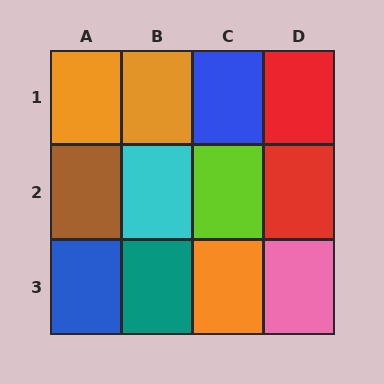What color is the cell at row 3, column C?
Orange.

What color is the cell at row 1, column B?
Orange.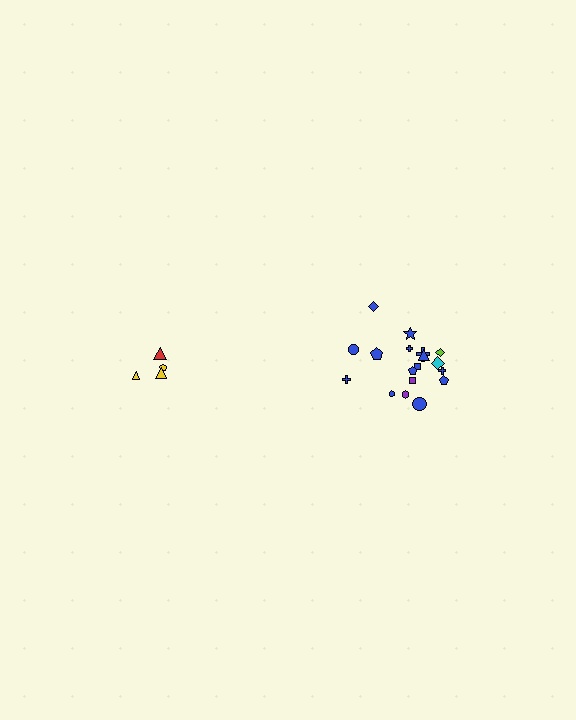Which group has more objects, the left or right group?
The right group.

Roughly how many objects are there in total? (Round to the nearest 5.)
Roughly 20 objects in total.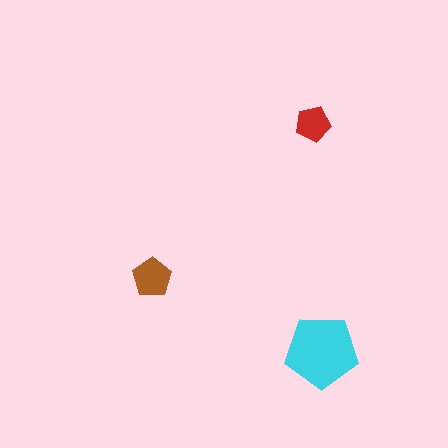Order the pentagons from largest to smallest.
the cyan one, the brown one, the red one.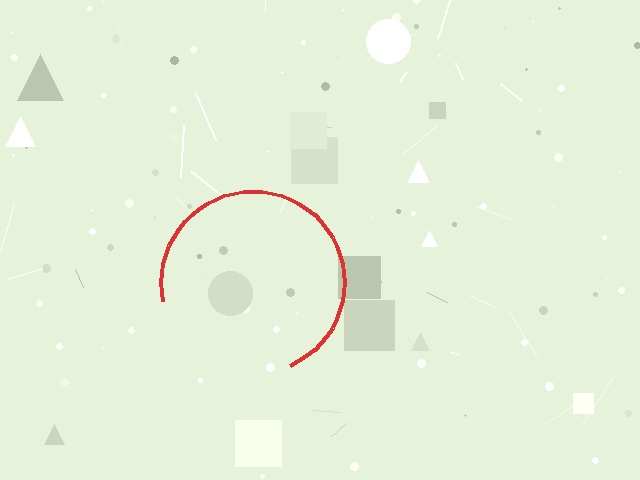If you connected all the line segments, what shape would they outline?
They would outline a circle.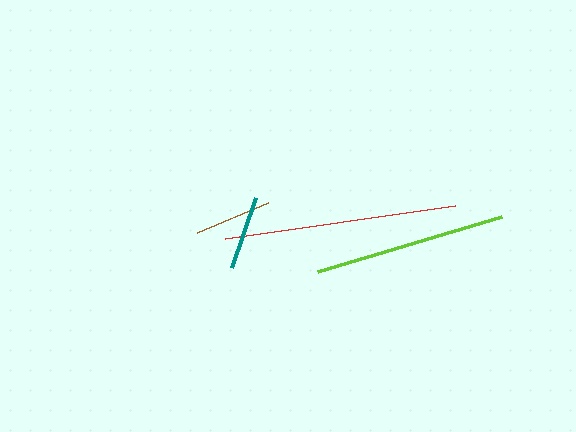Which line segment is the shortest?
The teal line is the shortest at approximately 74 pixels.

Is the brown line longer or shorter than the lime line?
The lime line is longer than the brown line.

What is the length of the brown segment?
The brown segment is approximately 77 pixels long.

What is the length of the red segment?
The red segment is approximately 232 pixels long.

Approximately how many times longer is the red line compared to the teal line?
The red line is approximately 3.2 times the length of the teal line.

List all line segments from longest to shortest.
From longest to shortest: red, lime, brown, teal.